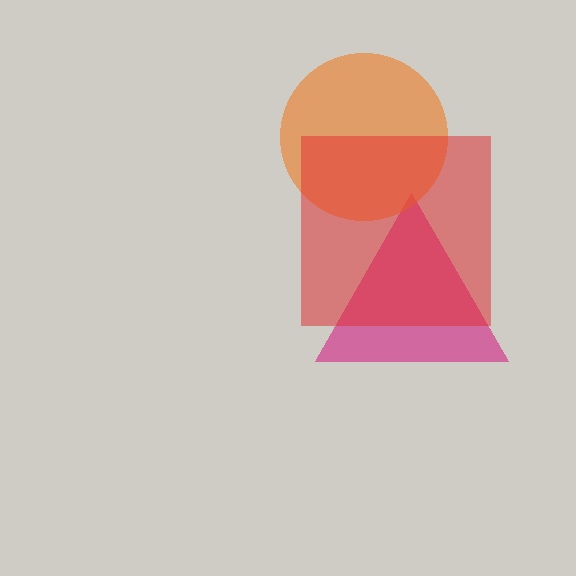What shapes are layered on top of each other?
The layered shapes are: a magenta triangle, an orange circle, a red square.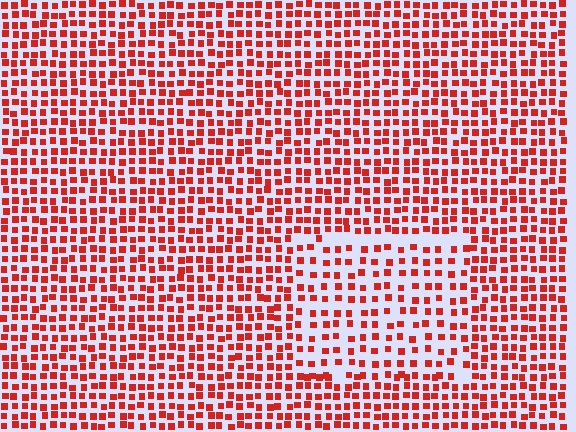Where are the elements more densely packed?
The elements are more densely packed outside the rectangle boundary.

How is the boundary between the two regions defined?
The boundary is defined by a change in element density (approximately 1.7x ratio). All elements are the same color, size, and shape.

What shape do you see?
I see a rectangle.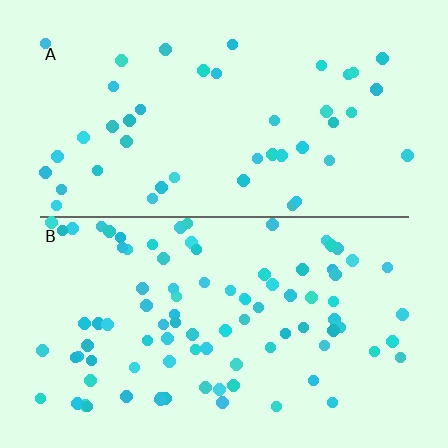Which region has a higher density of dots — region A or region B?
B (the bottom).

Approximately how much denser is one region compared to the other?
Approximately 2.1× — region B over region A.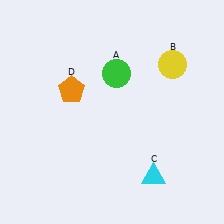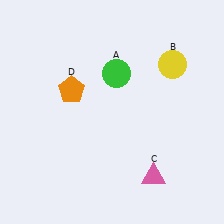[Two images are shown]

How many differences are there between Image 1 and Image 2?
There is 1 difference between the two images.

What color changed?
The triangle (C) changed from cyan in Image 1 to pink in Image 2.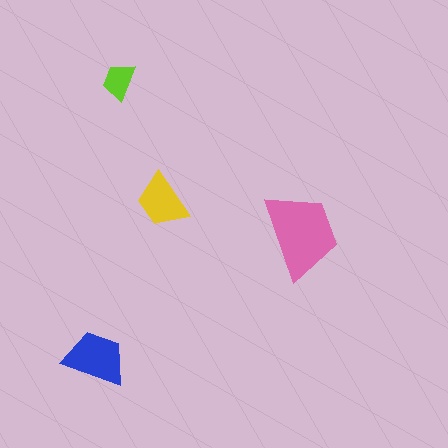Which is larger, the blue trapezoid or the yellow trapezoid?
The blue one.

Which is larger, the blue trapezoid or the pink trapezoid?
The pink one.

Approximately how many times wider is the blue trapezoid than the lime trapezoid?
About 1.5 times wider.